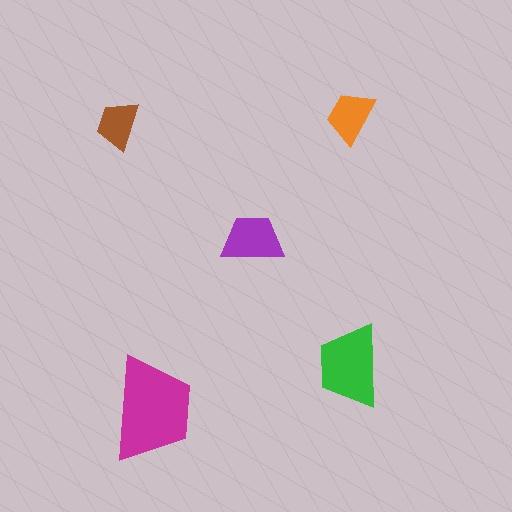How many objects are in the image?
There are 5 objects in the image.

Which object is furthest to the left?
The brown trapezoid is leftmost.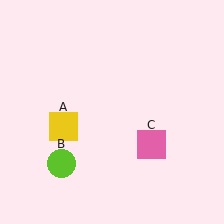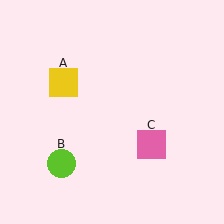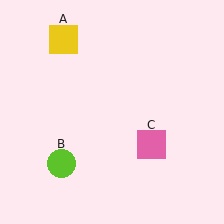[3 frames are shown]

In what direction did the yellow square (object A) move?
The yellow square (object A) moved up.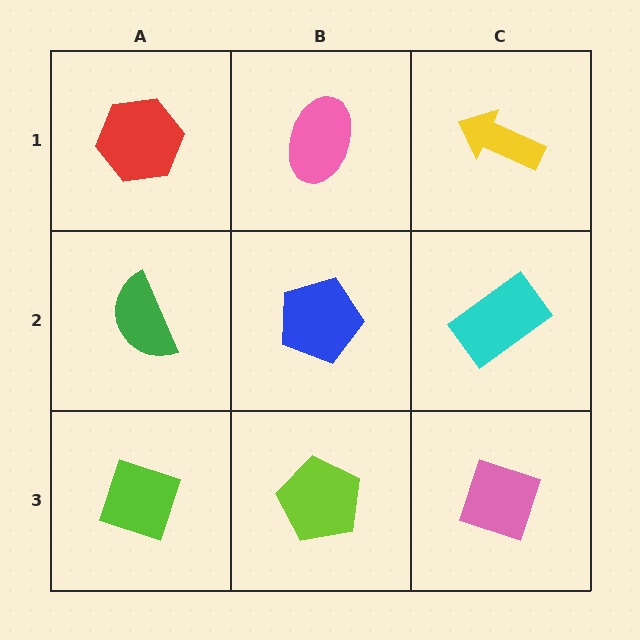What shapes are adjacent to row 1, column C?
A cyan rectangle (row 2, column C), a pink ellipse (row 1, column B).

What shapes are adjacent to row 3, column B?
A blue pentagon (row 2, column B), a lime diamond (row 3, column A), a pink diamond (row 3, column C).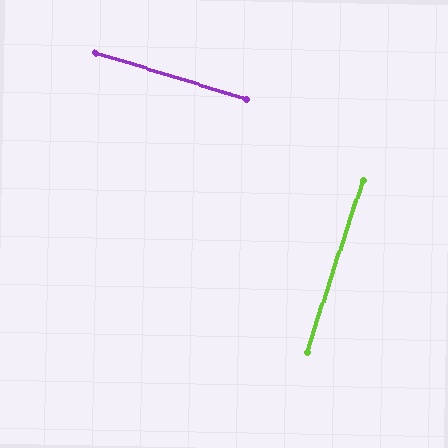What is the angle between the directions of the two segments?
Approximately 89 degrees.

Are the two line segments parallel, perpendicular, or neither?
Perpendicular — they meet at approximately 89°.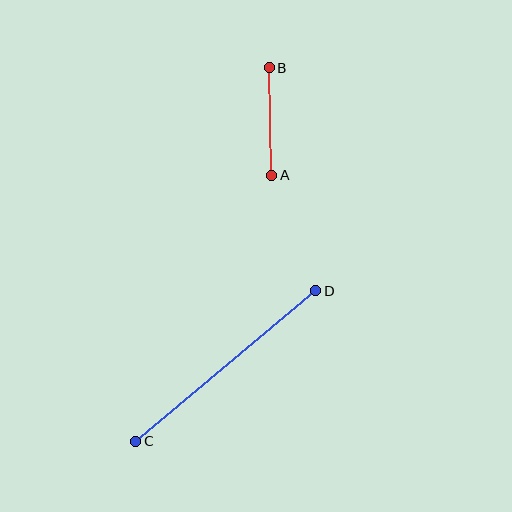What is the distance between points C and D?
The distance is approximately 234 pixels.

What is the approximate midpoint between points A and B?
The midpoint is at approximately (271, 122) pixels.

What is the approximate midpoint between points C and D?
The midpoint is at approximately (226, 366) pixels.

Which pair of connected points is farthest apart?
Points C and D are farthest apart.